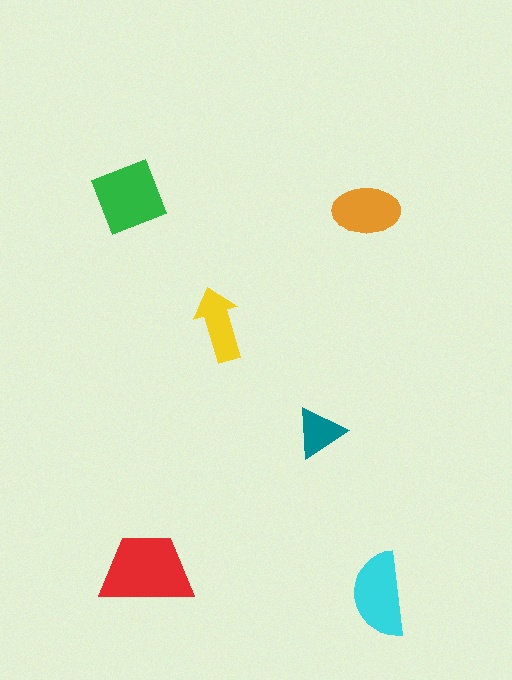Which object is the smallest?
The teal triangle.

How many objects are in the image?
There are 6 objects in the image.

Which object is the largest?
The red trapezoid.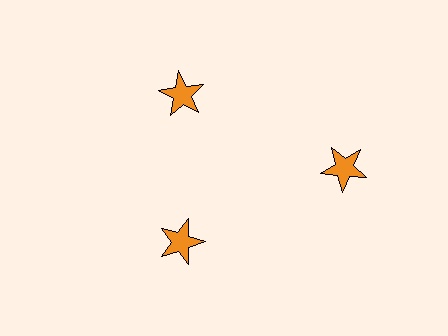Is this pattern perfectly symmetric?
No. The 3 orange stars are arranged in a ring, but one element near the 3 o'clock position is pushed outward from the center, breaking the 3-fold rotational symmetry.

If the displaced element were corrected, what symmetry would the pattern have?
It would have 3-fold rotational symmetry — the pattern would map onto itself every 120 degrees.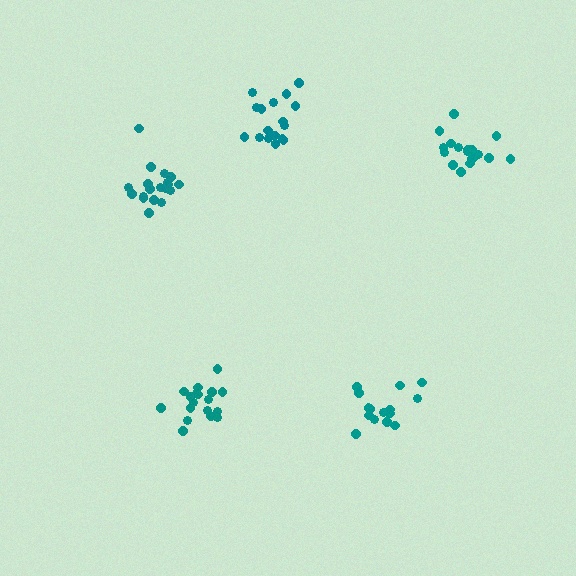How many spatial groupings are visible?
There are 5 spatial groupings.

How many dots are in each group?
Group 1: 19 dots, Group 2: 18 dots, Group 3: 16 dots, Group 4: 17 dots, Group 5: 18 dots (88 total).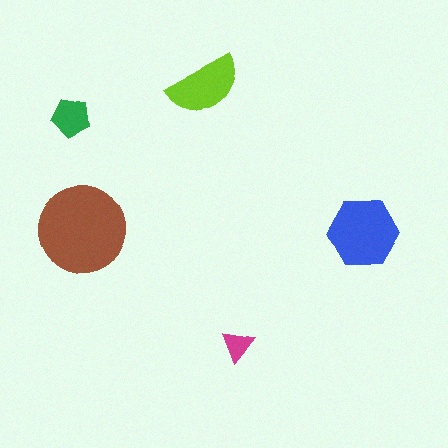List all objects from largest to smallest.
The brown circle, the blue hexagon, the lime semicircle, the green pentagon, the magenta triangle.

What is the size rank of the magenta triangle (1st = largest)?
5th.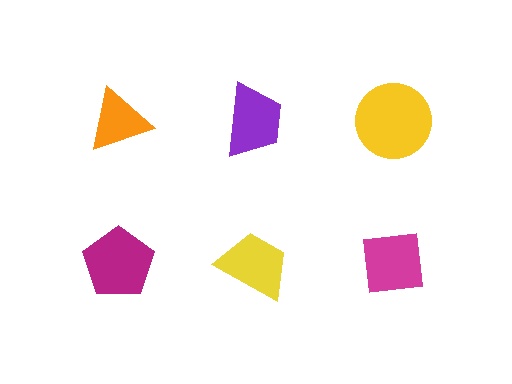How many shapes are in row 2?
3 shapes.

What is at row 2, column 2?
A yellow trapezoid.